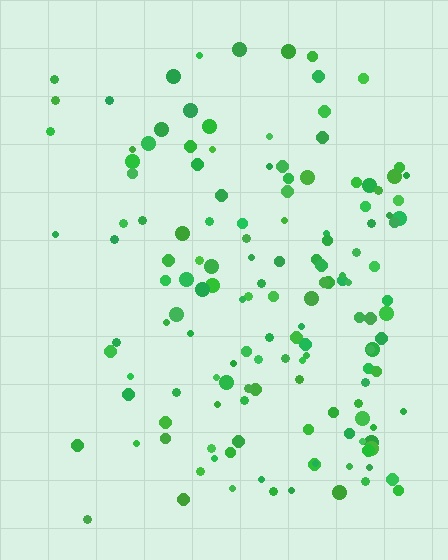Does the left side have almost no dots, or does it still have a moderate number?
Still a moderate number, just noticeably fewer than the right.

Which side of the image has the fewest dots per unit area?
The left.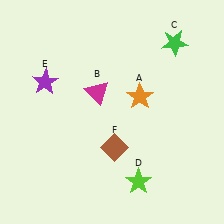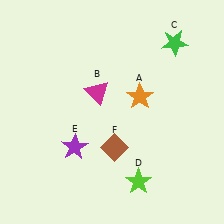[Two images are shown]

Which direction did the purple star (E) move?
The purple star (E) moved down.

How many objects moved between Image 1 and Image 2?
1 object moved between the two images.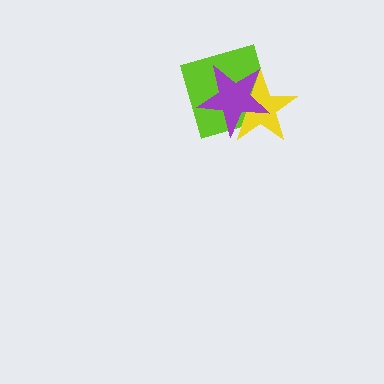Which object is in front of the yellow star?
The purple star is in front of the yellow star.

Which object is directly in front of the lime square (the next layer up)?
The yellow star is directly in front of the lime square.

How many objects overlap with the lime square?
2 objects overlap with the lime square.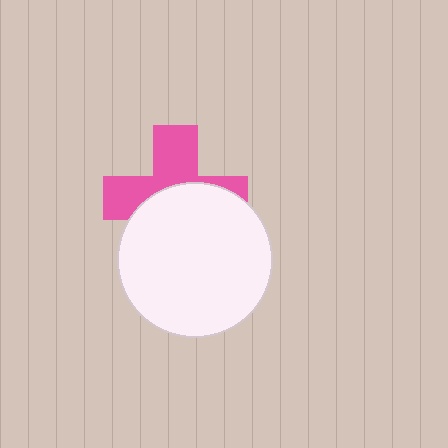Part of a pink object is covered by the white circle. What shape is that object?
It is a cross.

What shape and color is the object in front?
The object in front is a white circle.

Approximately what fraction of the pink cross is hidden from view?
Roughly 52% of the pink cross is hidden behind the white circle.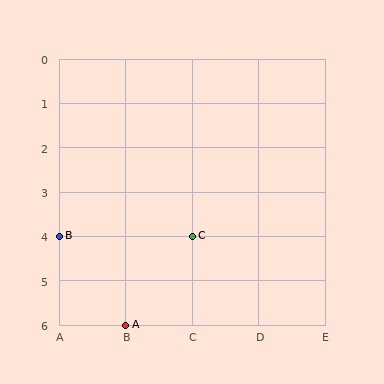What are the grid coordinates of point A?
Point A is at grid coordinates (B, 6).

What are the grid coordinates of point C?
Point C is at grid coordinates (C, 4).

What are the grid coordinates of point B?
Point B is at grid coordinates (A, 4).